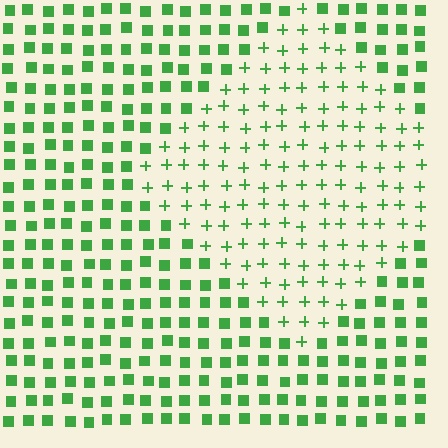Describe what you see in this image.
The image is filled with small green elements arranged in a uniform grid. A diamond-shaped region contains plus signs, while the surrounding area contains squares. The boundary is defined purely by the change in element shape.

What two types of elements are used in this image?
The image uses plus signs inside the diamond region and squares outside it.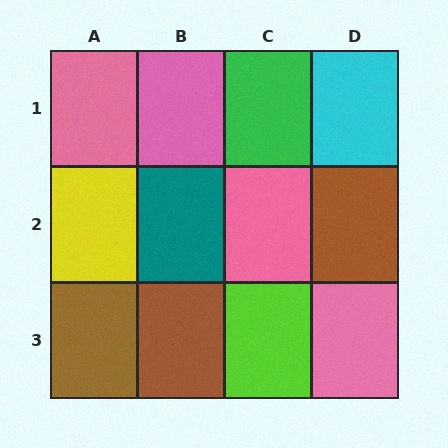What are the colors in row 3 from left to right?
Brown, brown, lime, pink.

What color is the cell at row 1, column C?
Green.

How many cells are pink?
4 cells are pink.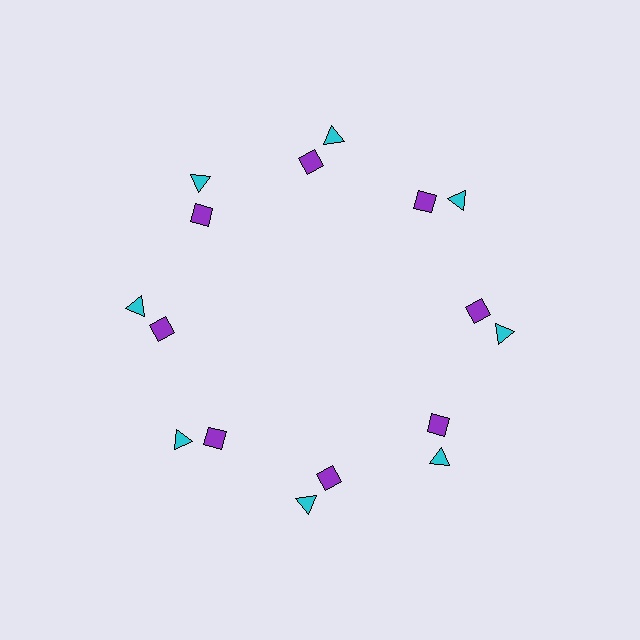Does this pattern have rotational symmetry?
Yes, this pattern has 8-fold rotational symmetry. It looks the same after rotating 45 degrees around the center.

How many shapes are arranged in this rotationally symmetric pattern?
There are 16 shapes, arranged in 8 groups of 2.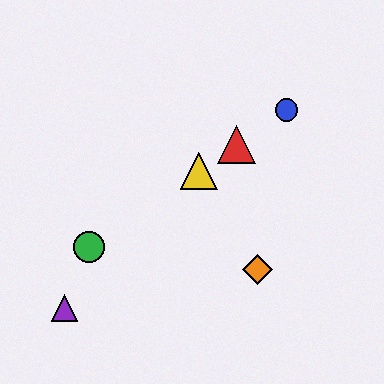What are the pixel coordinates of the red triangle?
The red triangle is at (237, 145).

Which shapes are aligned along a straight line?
The red triangle, the blue circle, the green circle, the yellow triangle are aligned along a straight line.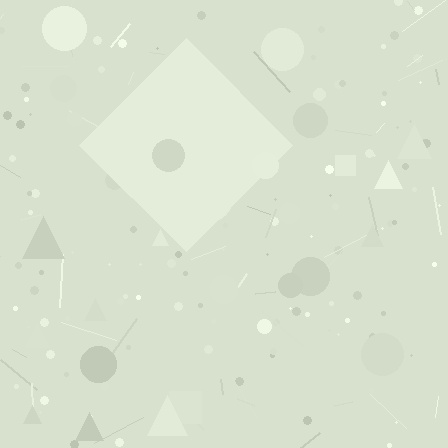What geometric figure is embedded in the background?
A diamond is embedded in the background.